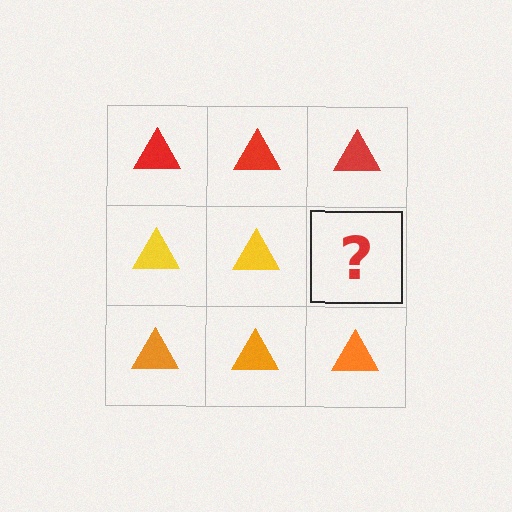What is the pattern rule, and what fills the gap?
The rule is that each row has a consistent color. The gap should be filled with a yellow triangle.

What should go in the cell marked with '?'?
The missing cell should contain a yellow triangle.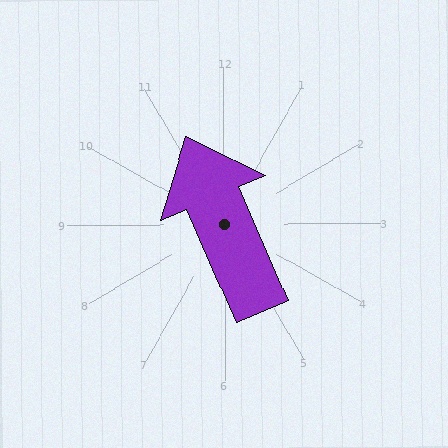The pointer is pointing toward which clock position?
Roughly 11 o'clock.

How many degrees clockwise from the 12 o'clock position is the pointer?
Approximately 337 degrees.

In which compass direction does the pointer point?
Northwest.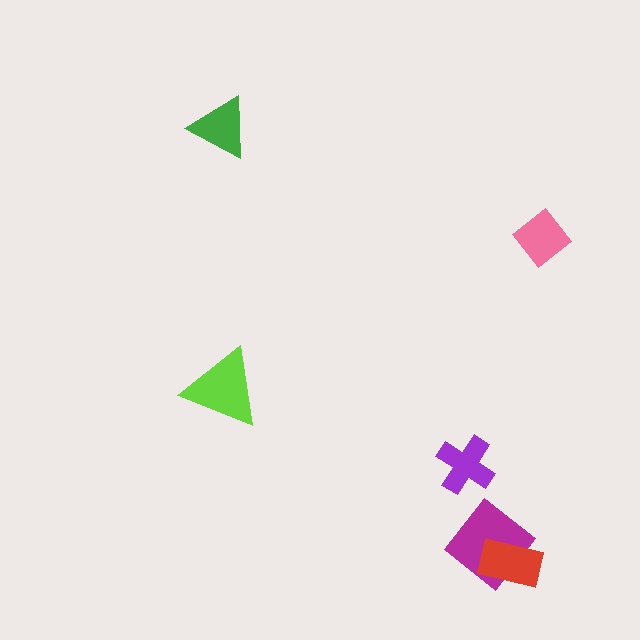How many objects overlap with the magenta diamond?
1 object overlaps with the magenta diamond.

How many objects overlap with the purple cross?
0 objects overlap with the purple cross.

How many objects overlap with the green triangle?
0 objects overlap with the green triangle.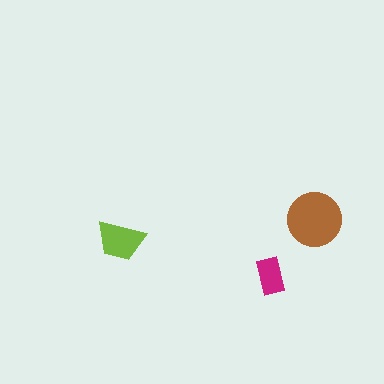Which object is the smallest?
The magenta rectangle.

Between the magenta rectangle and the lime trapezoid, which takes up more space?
The lime trapezoid.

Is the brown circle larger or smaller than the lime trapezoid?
Larger.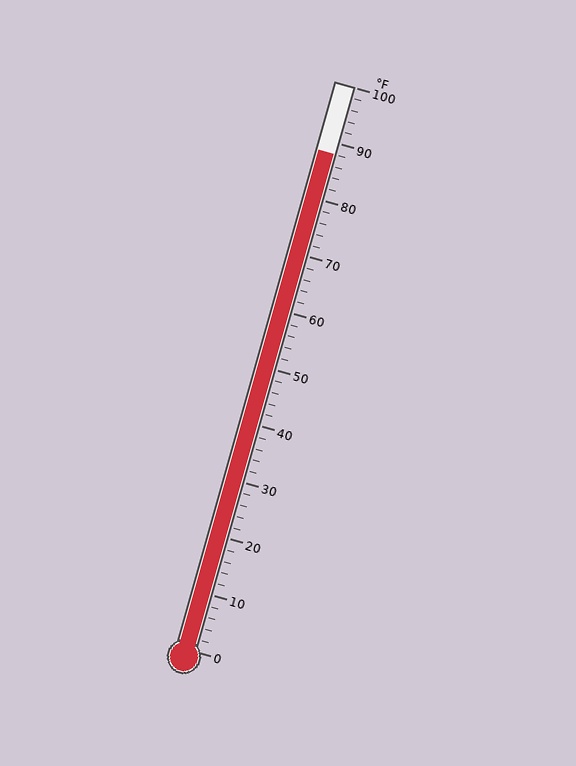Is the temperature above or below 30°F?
The temperature is above 30°F.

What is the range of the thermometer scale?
The thermometer scale ranges from 0°F to 100°F.